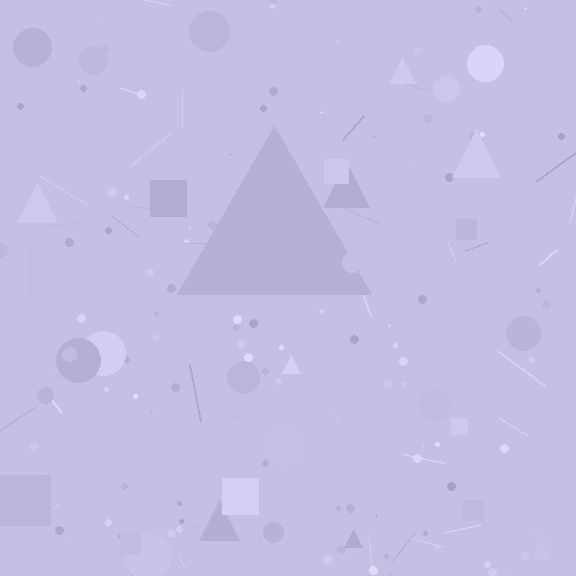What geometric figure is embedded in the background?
A triangle is embedded in the background.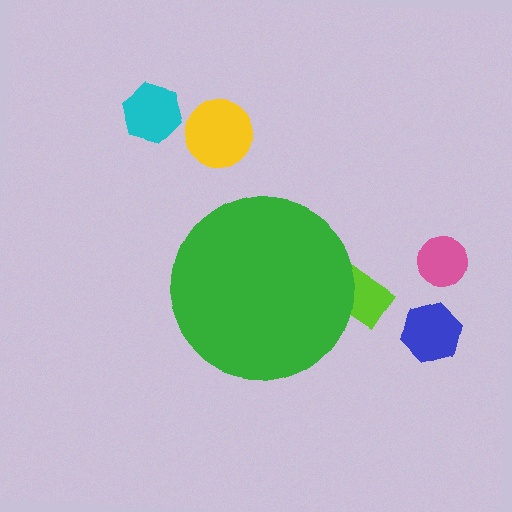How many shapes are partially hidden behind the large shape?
1 shape is partially hidden.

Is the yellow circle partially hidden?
No, the yellow circle is fully visible.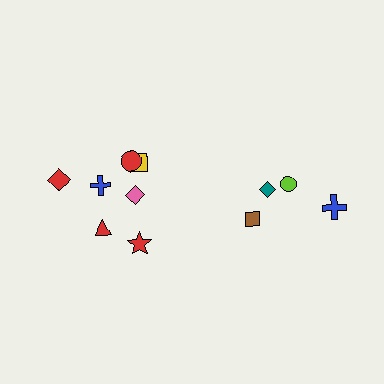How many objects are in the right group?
There are 4 objects.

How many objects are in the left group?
There are 7 objects.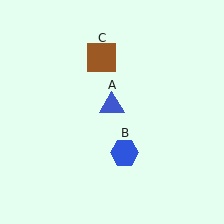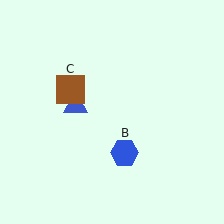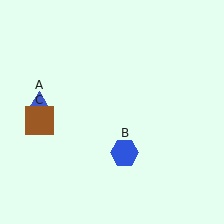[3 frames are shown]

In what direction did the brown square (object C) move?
The brown square (object C) moved down and to the left.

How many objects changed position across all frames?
2 objects changed position: blue triangle (object A), brown square (object C).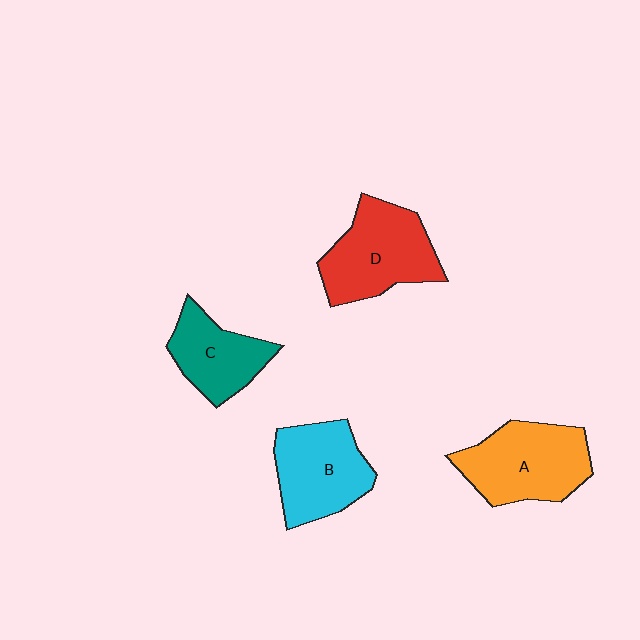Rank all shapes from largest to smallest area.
From largest to smallest: A (orange), D (red), B (cyan), C (teal).